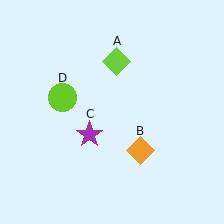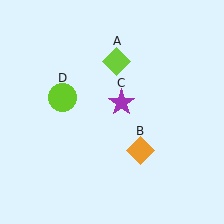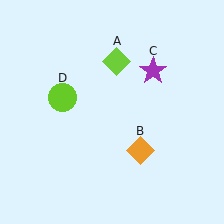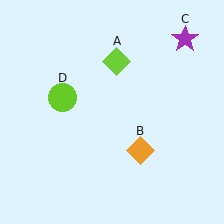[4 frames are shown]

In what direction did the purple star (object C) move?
The purple star (object C) moved up and to the right.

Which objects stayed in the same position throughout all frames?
Lime diamond (object A) and orange diamond (object B) and lime circle (object D) remained stationary.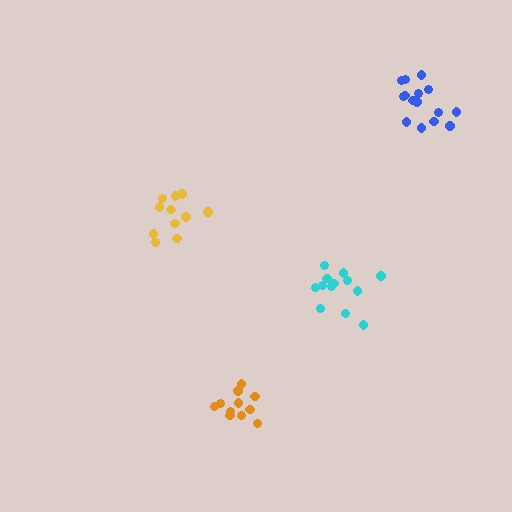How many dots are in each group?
Group 1: 13 dots, Group 2: 11 dots, Group 3: 11 dots, Group 4: 15 dots (50 total).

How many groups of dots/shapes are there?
There are 4 groups.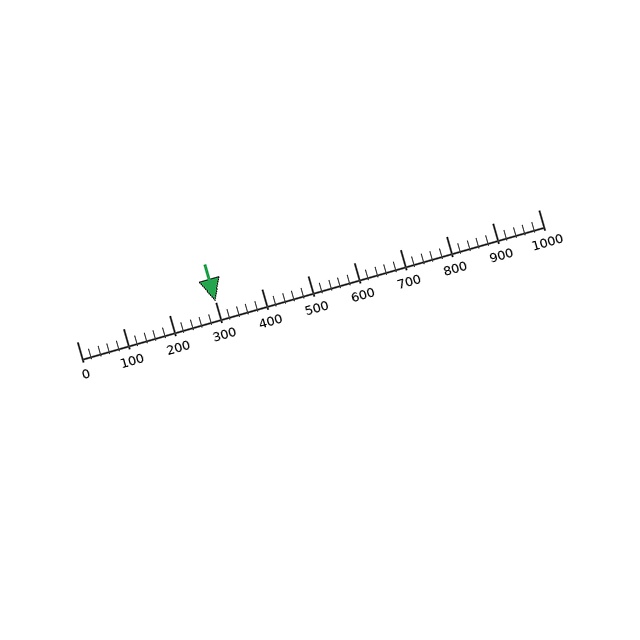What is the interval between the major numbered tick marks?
The major tick marks are spaced 100 units apart.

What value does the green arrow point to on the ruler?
The green arrow points to approximately 300.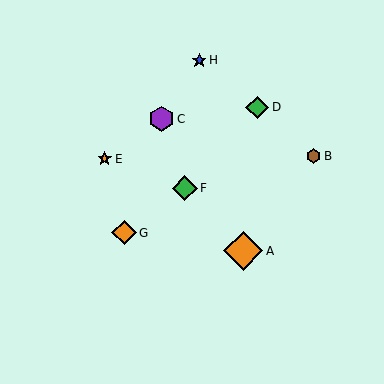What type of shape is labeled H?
Shape H is a blue star.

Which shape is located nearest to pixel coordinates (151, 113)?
The purple hexagon (labeled C) at (161, 119) is nearest to that location.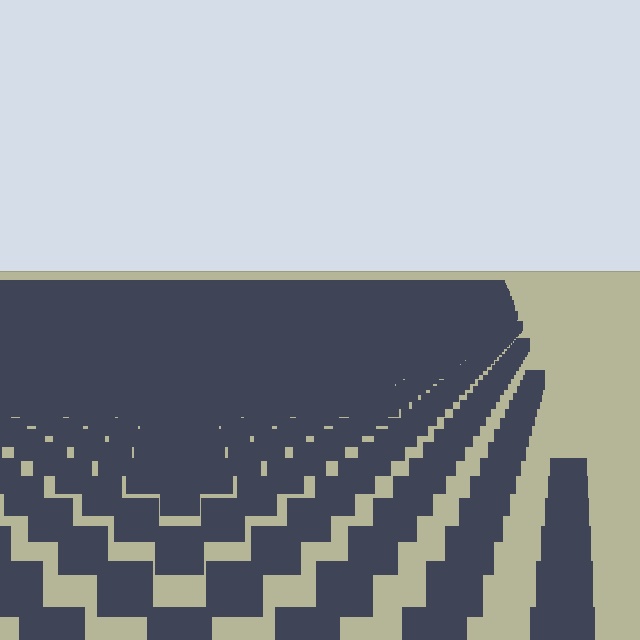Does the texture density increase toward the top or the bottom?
Density increases toward the top.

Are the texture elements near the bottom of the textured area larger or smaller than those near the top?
Larger. Near the bottom, elements are closer to the viewer and appear at a bigger on-screen size.